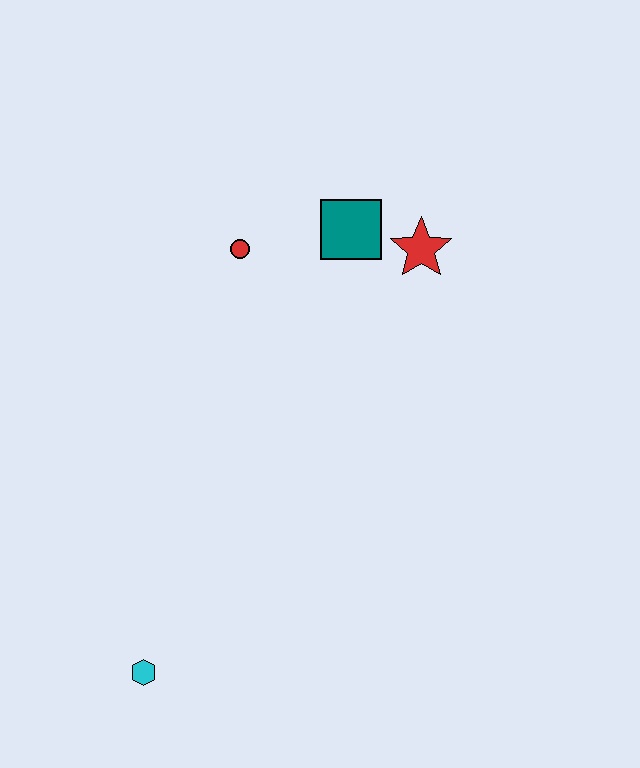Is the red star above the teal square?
No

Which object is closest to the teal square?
The red star is closest to the teal square.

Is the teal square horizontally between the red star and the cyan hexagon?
Yes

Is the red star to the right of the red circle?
Yes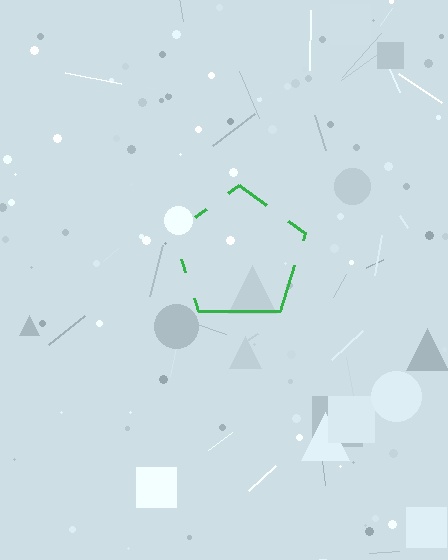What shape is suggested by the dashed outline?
The dashed outline suggests a pentagon.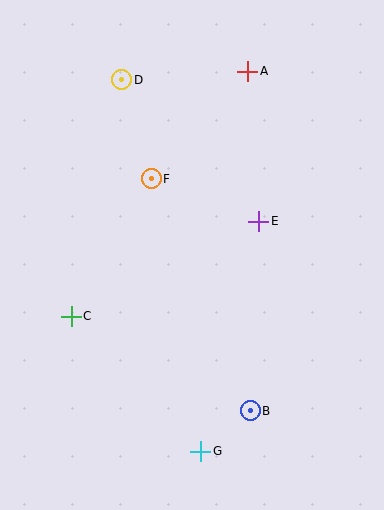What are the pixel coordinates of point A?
Point A is at (248, 71).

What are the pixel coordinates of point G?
Point G is at (201, 451).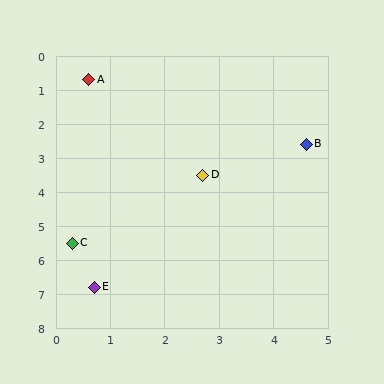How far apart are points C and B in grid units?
Points C and B are about 5.2 grid units apart.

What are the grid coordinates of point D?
Point D is at approximately (2.7, 3.5).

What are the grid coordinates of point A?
Point A is at approximately (0.6, 0.7).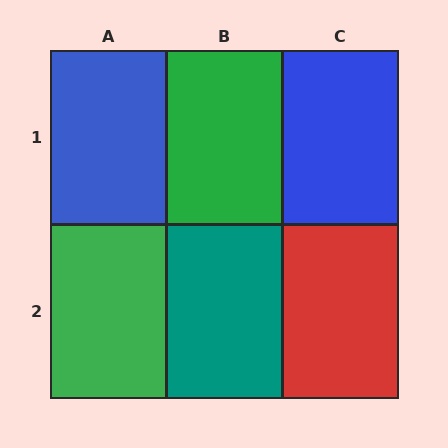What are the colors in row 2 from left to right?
Green, teal, red.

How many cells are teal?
1 cell is teal.